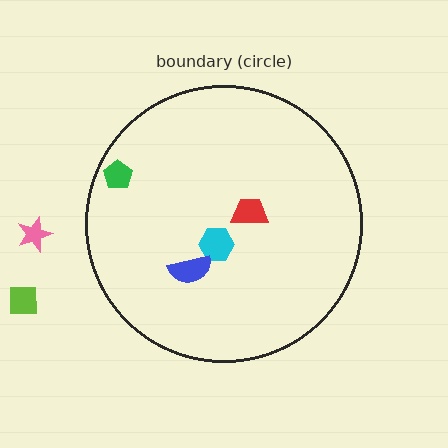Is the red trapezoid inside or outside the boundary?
Inside.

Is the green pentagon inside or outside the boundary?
Inside.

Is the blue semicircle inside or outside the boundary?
Inside.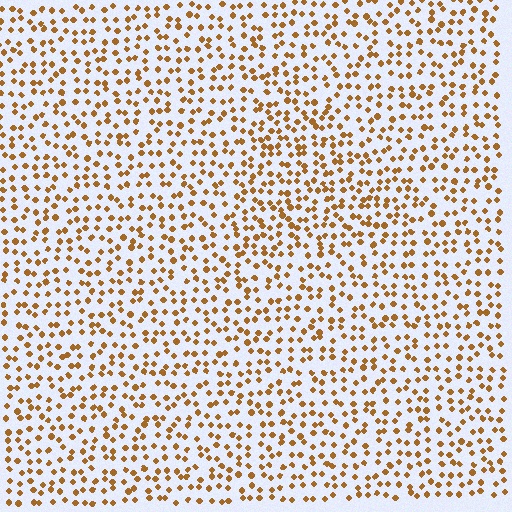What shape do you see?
I see a triangle.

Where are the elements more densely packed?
The elements are more densely packed inside the triangle boundary.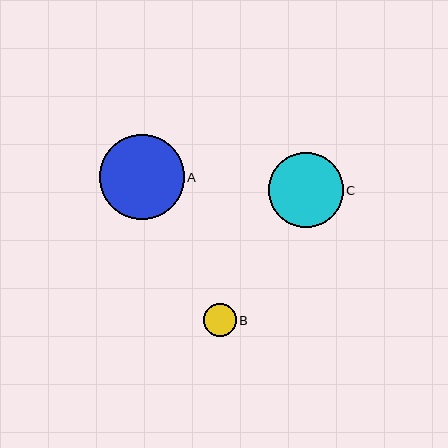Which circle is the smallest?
Circle B is the smallest with a size of approximately 32 pixels.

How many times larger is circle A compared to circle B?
Circle A is approximately 2.6 times the size of circle B.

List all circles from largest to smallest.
From largest to smallest: A, C, B.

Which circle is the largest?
Circle A is the largest with a size of approximately 84 pixels.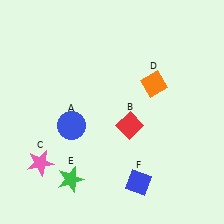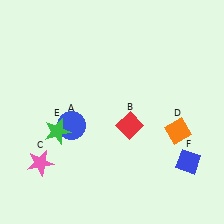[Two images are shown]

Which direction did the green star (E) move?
The green star (E) moved up.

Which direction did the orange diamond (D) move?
The orange diamond (D) moved down.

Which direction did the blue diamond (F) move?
The blue diamond (F) moved right.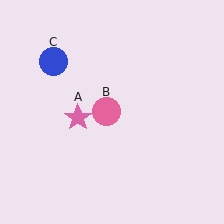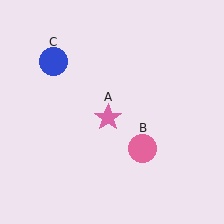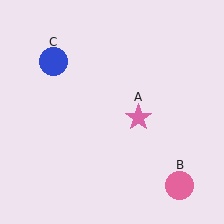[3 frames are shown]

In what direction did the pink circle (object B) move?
The pink circle (object B) moved down and to the right.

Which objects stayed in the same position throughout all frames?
Blue circle (object C) remained stationary.